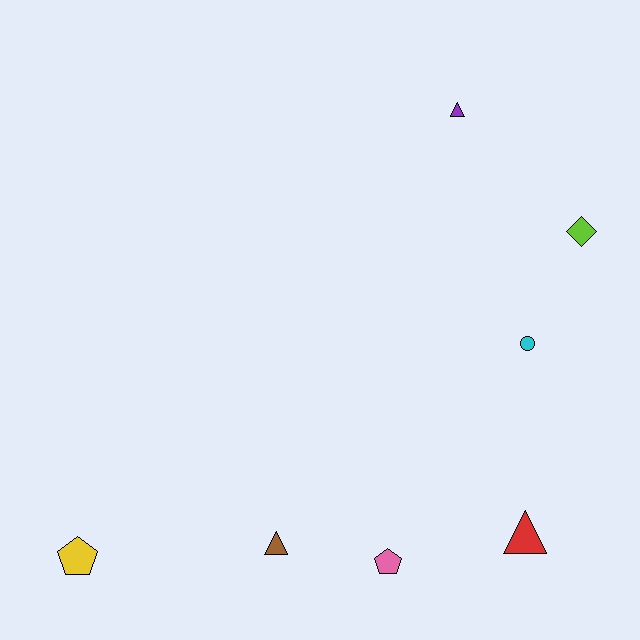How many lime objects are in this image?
There is 1 lime object.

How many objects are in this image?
There are 7 objects.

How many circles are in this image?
There is 1 circle.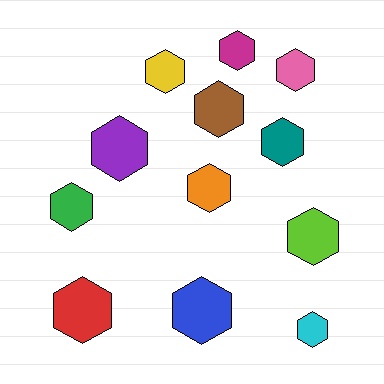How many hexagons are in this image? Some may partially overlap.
There are 12 hexagons.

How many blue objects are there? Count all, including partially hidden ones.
There is 1 blue object.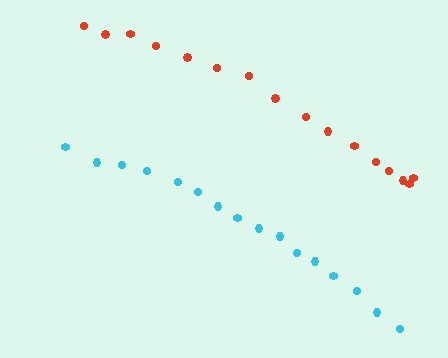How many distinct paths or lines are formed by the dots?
There are 2 distinct paths.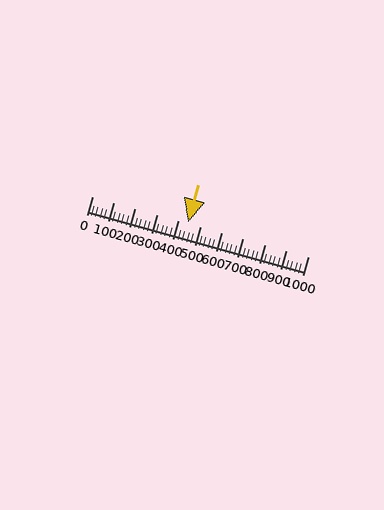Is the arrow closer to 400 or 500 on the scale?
The arrow is closer to 400.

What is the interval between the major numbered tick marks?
The major tick marks are spaced 100 units apart.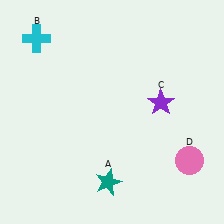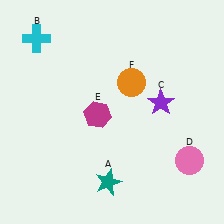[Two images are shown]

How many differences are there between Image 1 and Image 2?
There are 2 differences between the two images.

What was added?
A magenta hexagon (E), an orange circle (F) were added in Image 2.